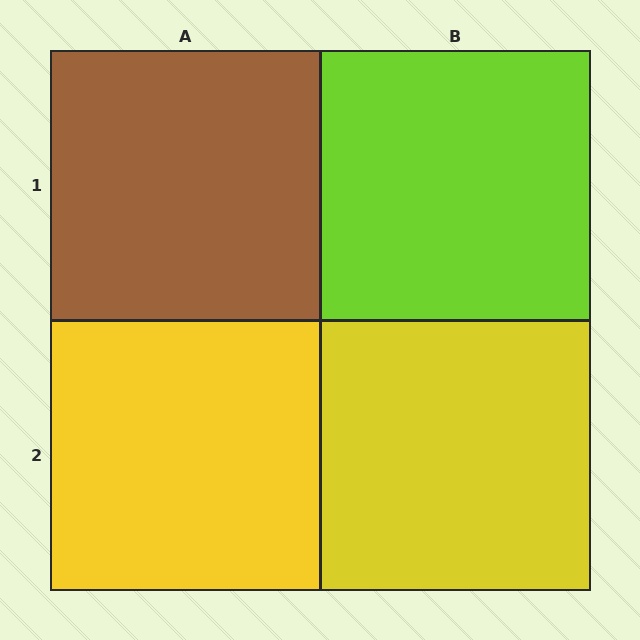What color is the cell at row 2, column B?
Yellow.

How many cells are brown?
1 cell is brown.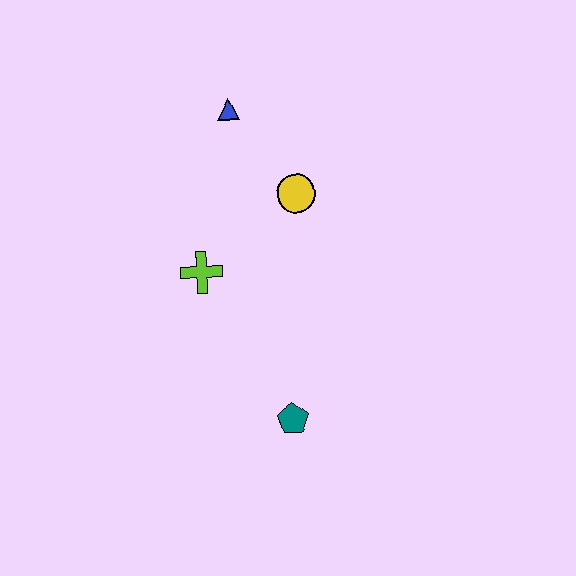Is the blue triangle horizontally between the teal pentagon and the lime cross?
Yes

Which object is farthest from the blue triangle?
The teal pentagon is farthest from the blue triangle.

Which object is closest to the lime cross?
The yellow circle is closest to the lime cross.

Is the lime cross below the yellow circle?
Yes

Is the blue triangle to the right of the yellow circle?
No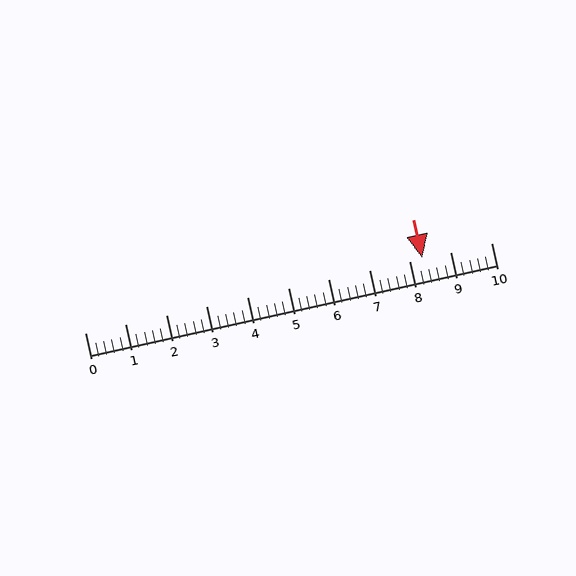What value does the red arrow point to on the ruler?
The red arrow points to approximately 8.3.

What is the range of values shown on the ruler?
The ruler shows values from 0 to 10.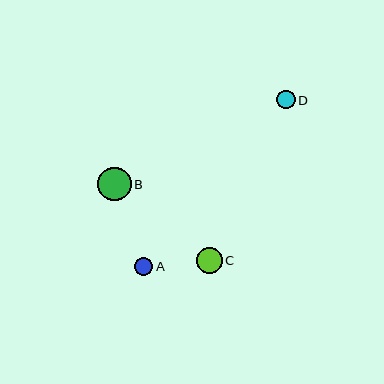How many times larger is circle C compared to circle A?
Circle C is approximately 1.4 times the size of circle A.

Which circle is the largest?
Circle B is the largest with a size of approximately 34 pixels.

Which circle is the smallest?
Circle A is the smallest with a size of approximately 18 pixels.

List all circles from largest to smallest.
From largest to smallest: B, C, D, A.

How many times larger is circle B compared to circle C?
Circle B is approximately 1.3 times the size of circle C.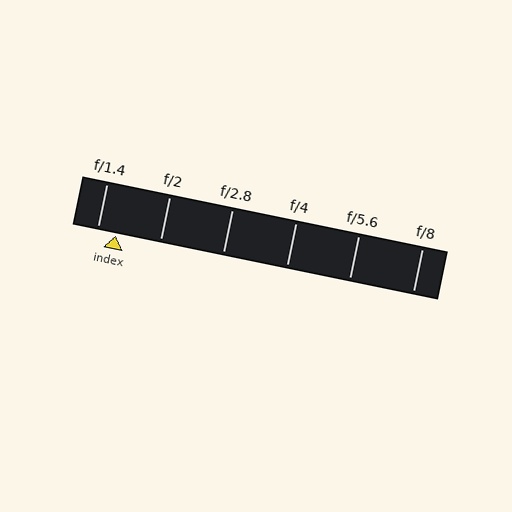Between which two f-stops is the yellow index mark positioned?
The index mark is between f/1.4 and f/2.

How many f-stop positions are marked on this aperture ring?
There are 6 f-stop positions marked.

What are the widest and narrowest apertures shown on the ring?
The widest aperture shown is f/1.4 and the narrowest is f/8.